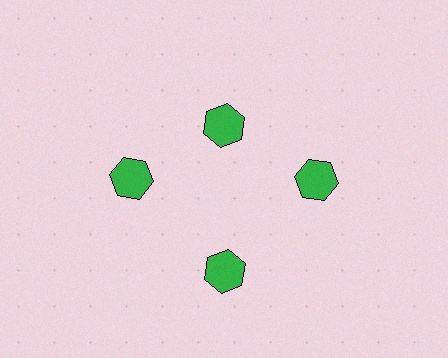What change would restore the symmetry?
The symmetry would be restored by moving it outward, back onto the ring so that all 4 hexagons sit at equal angles and equal distance from the center.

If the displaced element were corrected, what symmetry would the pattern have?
It would have 4-fold rotational symmetry — the pattern would map onto itself every 90 degrees.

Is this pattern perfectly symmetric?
No. The 4 green hexagons are arranged in a ring, but one element near the 12 o'clock position is pulled inward toward the center, breaking the 4-fold rotational symmetry.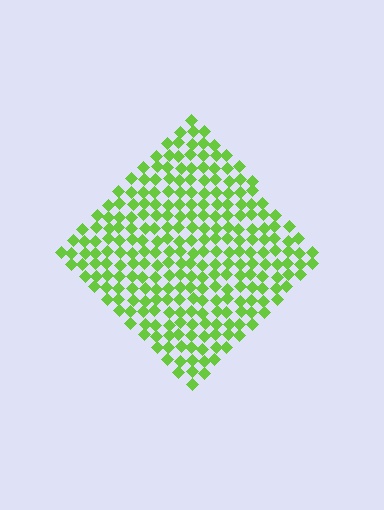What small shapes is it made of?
It is made of small diamonds.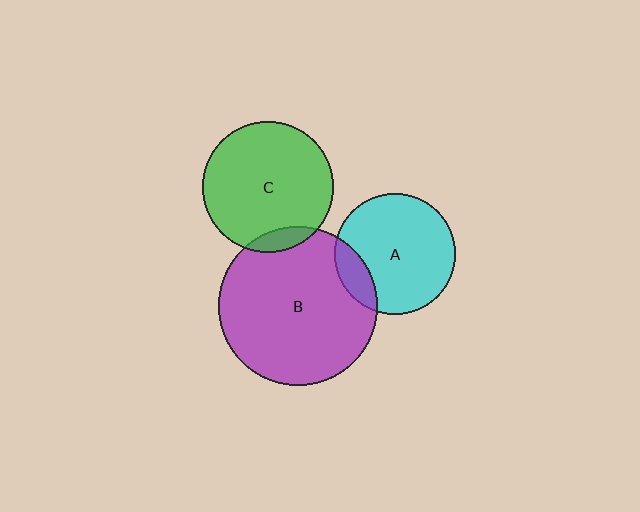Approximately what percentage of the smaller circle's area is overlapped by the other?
Approximately 15%.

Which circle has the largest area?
Circle B (purple).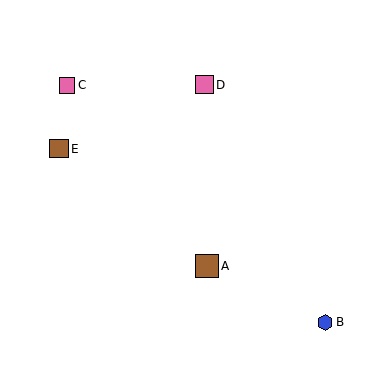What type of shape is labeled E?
Shape E is a brown square.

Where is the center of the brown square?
The center of the brown square is at (207, 266).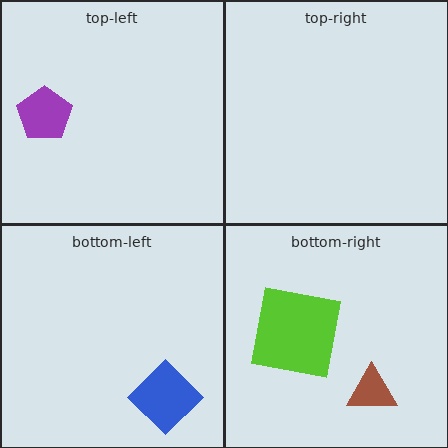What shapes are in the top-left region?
The purple pentagon.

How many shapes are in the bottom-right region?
2.